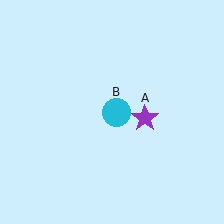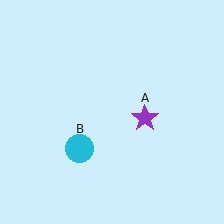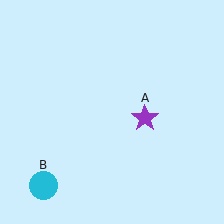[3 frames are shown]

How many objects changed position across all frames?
1 object changed position: cyan circle (object B).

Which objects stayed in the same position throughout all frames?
Purple star (object A) remained stationary.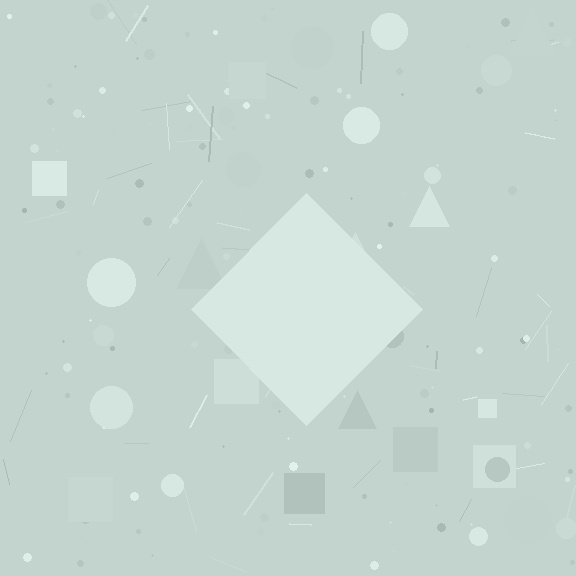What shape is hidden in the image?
A diamond is hidden in the image.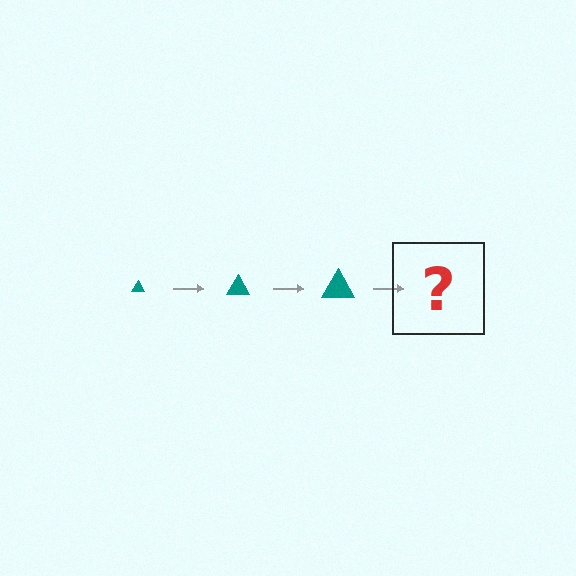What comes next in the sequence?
The next element should be a teal triangle, larger than the previous one.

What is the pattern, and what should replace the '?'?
The pattern is that the triangle gets progressively larger each step. The '?' should be a teal triangle, larger than the previous one.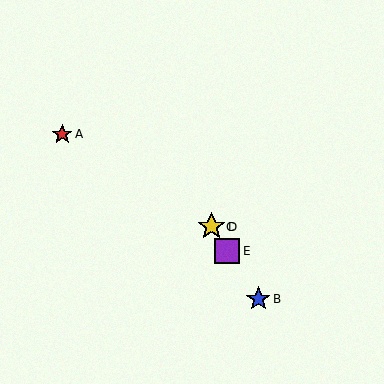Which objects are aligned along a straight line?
Objects B, C, D, E are aligned along a straight line.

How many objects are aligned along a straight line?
4 objects (B, C, D, E) are aligned along a straight line.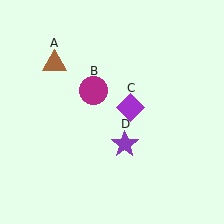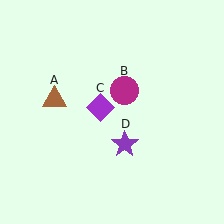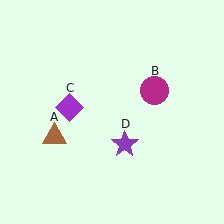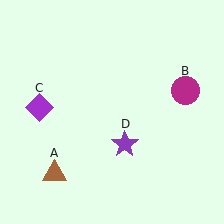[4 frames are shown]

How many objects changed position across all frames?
3 objects changed position: brown triangle (object A), magenta circle (object B), purple diamond (object C).